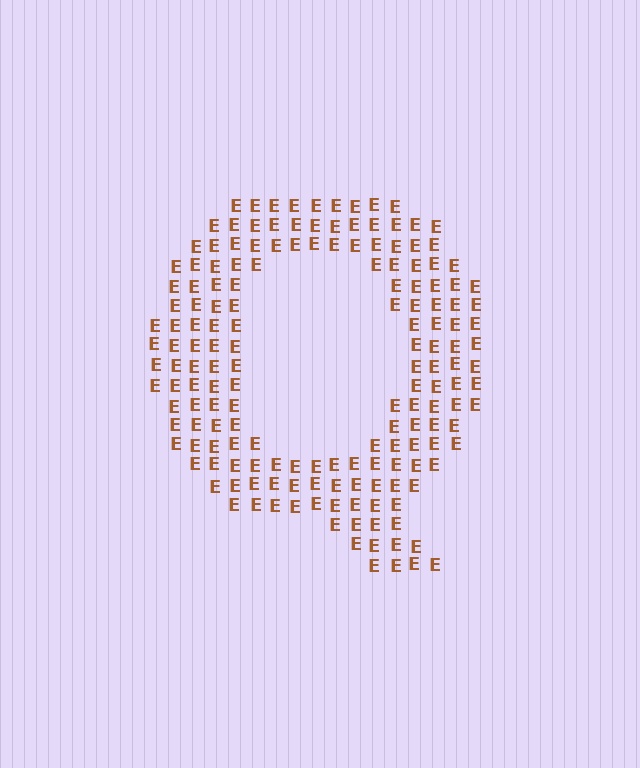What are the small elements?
The small elements are letter E's.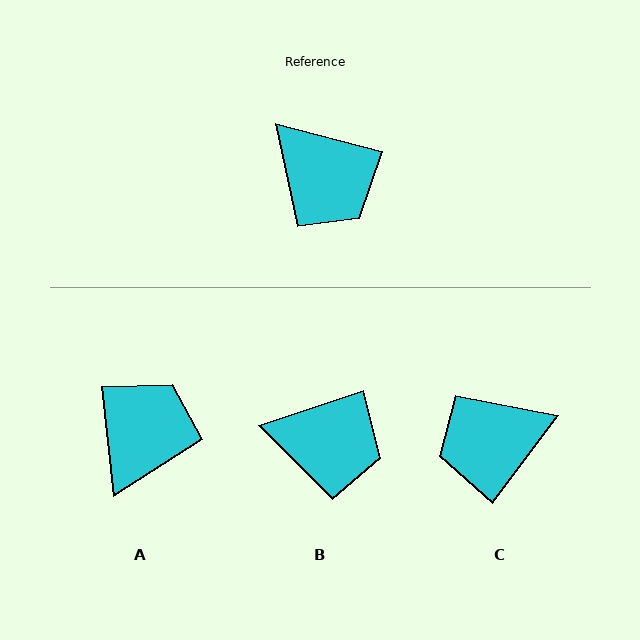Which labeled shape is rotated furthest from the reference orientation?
C, about 112 degrees away.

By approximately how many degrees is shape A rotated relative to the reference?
Approximately 111 degrees counter-clockwise.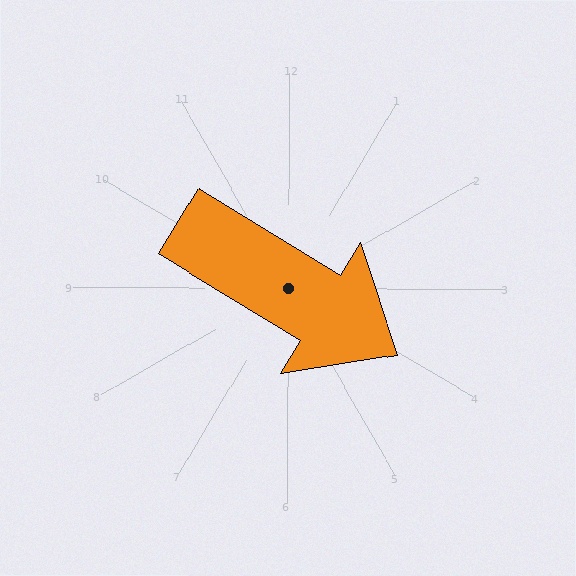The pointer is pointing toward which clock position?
Roughly 4 o'clock.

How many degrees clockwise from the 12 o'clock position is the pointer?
Approximately 121 degrees.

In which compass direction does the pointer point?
Southeast.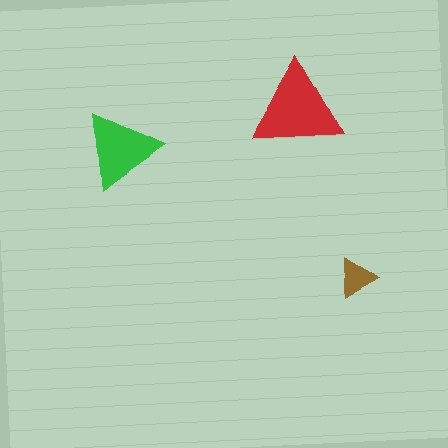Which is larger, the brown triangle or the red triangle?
The red one.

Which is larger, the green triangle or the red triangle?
The red one.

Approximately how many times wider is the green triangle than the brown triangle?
About 2 times wider.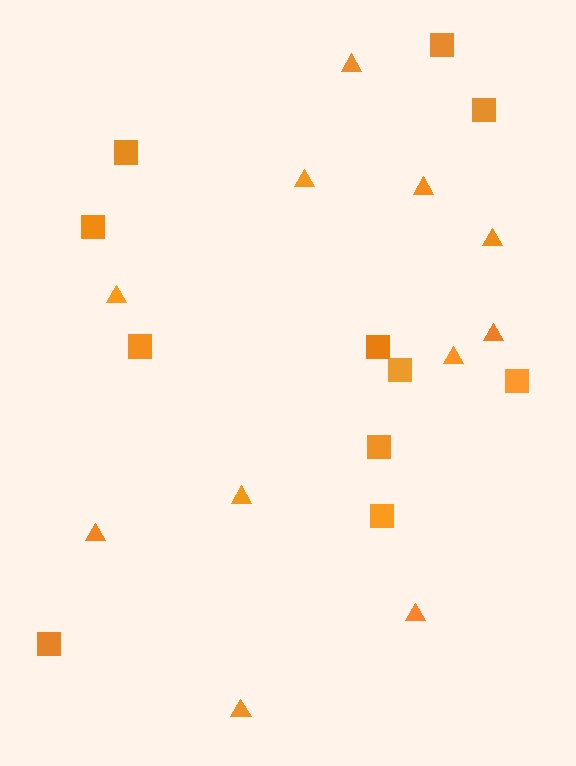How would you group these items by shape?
There are 2 groups: one group of squares (11) and one group of triangles (11).